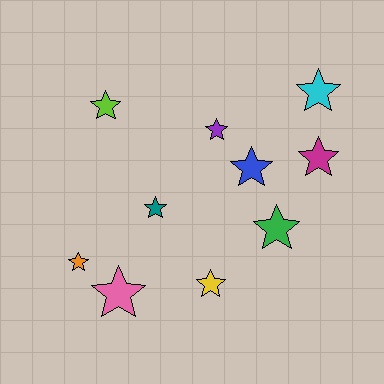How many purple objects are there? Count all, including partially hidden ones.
There is 1 purple object.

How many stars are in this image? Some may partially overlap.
There are 10 stars.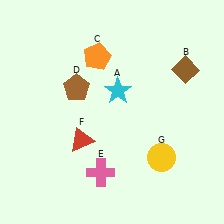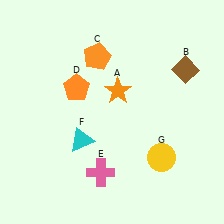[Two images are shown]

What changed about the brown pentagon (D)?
In Image 1, D is brown. In Image 2, it changed to orange.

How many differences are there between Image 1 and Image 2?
There are 3 differences between the two images.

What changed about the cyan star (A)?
In Image 1, A is cyan. In Image 2, it changed to orange.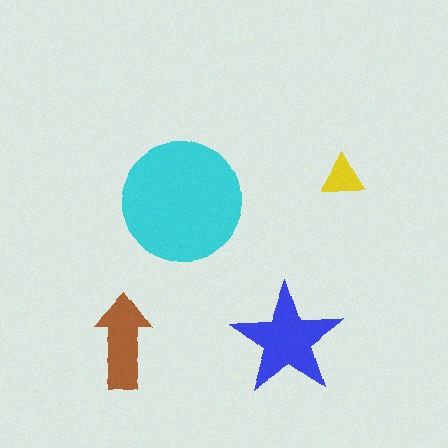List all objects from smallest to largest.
The yellow triangle, the brown arrow, the blue star, the cyan circle.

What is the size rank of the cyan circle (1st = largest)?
1st.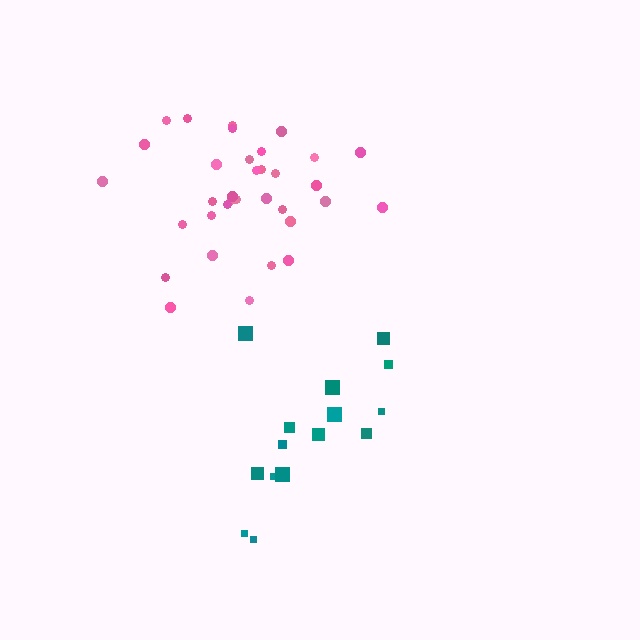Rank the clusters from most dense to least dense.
pink, teal.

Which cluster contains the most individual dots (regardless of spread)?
Pink (34).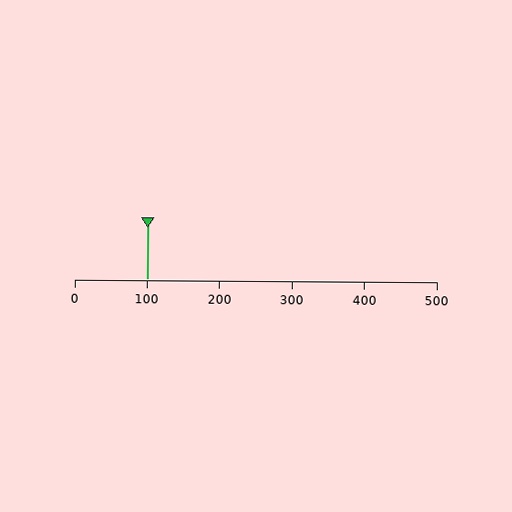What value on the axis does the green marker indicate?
The marker indicates approximately 100.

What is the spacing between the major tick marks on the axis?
The major ticks are spaced 100 apart.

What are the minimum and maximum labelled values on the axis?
The axis runs from 0 to 500.